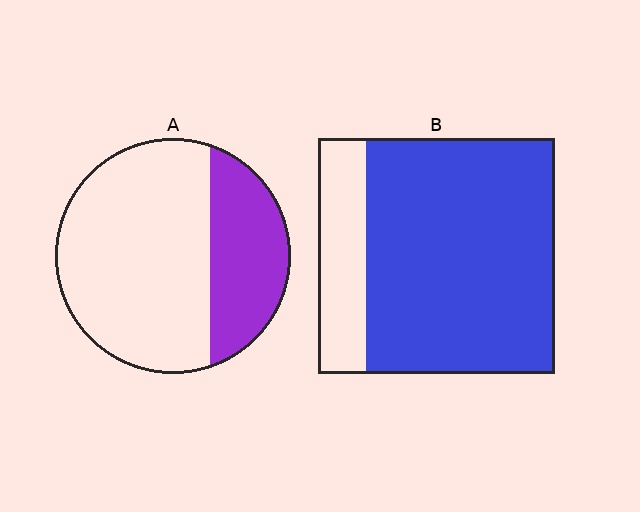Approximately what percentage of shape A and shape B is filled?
A is approximately 30% and B is approximately 80%.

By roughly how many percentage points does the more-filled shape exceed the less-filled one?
By roughly 50 percentage points (B over A).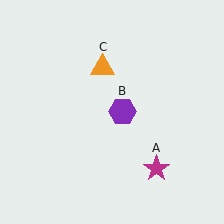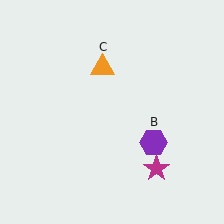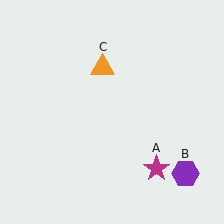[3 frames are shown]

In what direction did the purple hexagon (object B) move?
The purple hexagon (object B) moved down and to the right.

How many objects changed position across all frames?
1 object changed position: purple hexagon (object B).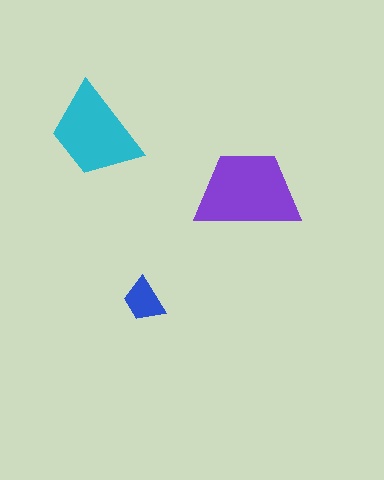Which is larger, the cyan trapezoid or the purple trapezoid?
The purple one.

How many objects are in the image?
There are 3 objects in the image.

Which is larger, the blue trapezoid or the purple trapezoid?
The purple one.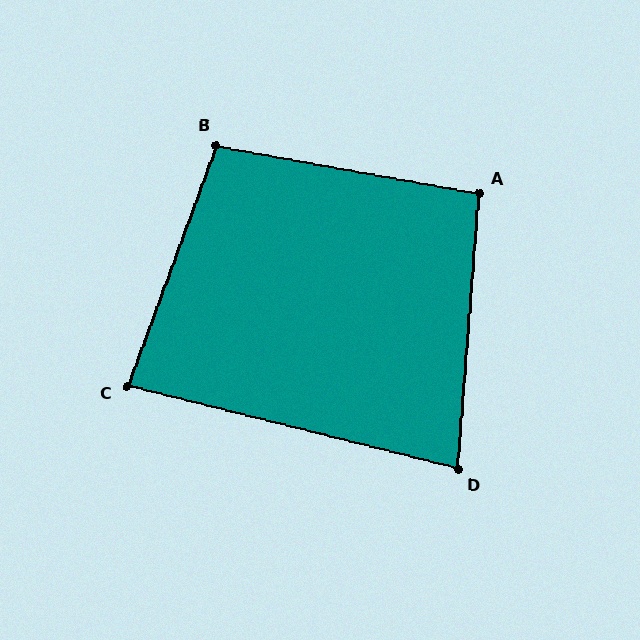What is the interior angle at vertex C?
Approximately 84 degrees (acute).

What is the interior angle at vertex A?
Approximately 96 degrees (obtuse).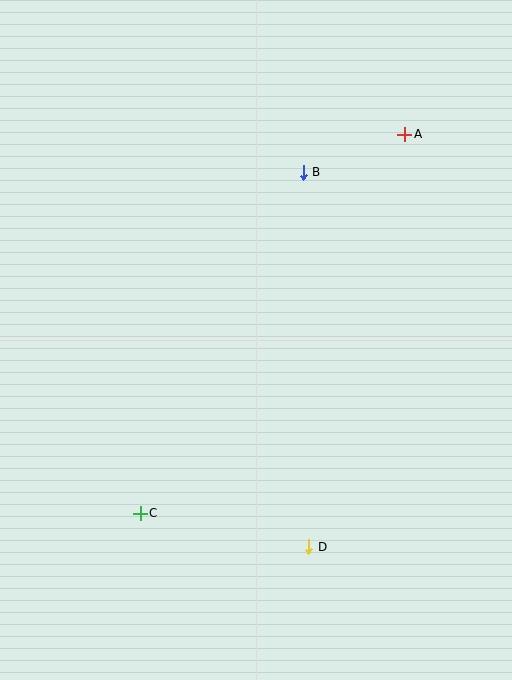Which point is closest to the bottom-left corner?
Point C is closest to the bottom-left corner.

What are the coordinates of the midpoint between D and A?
The midpoint between D and A is at (357, 340).